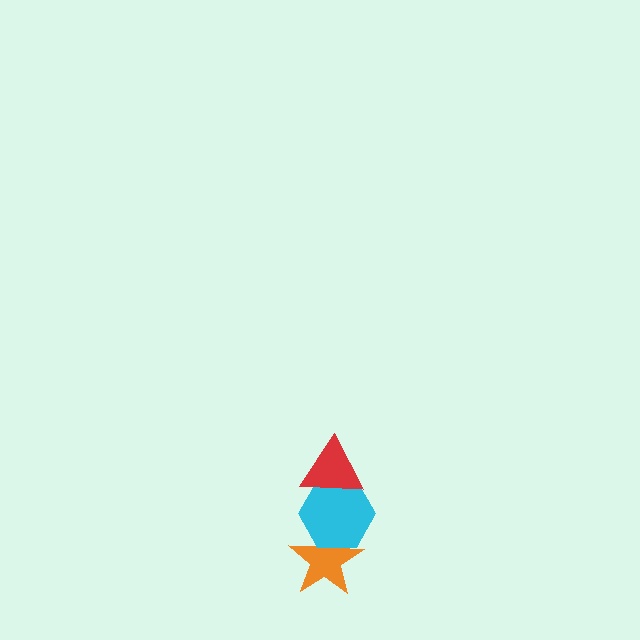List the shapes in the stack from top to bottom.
From top to bottom: the red triangle, the cyan hexagon, the orange star.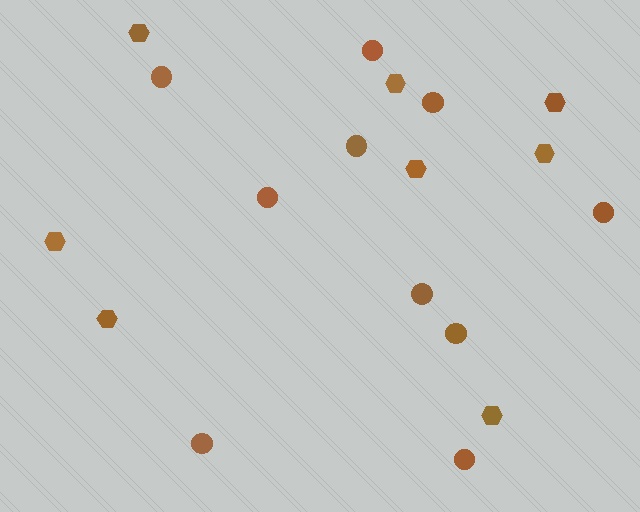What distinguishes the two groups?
There are 2 groups: one group of hexagons (8) and one group of circles (10).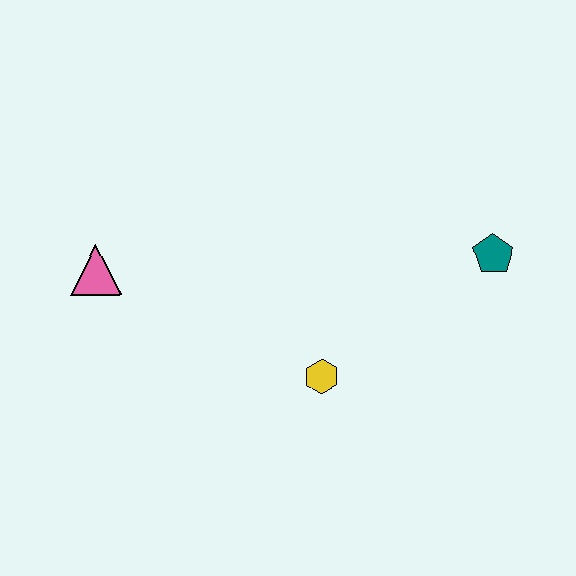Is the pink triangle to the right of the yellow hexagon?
No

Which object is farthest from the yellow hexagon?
The pink triangle is farthest from the yellow hexagon.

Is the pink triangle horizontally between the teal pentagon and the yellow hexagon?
No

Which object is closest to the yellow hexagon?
The teal pentagon is closest to the yellow hexagon.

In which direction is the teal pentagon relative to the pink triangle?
The teal pentagon is to the right of the pink triangle.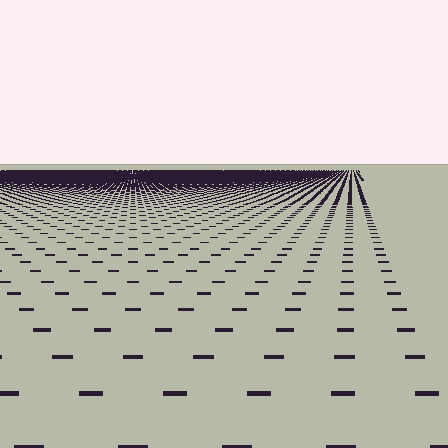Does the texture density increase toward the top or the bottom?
Density increases toward the top.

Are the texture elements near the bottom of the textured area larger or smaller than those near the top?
Larger. Near the bottom, elements are closer to the viewer and appear at a bigger on-screen size.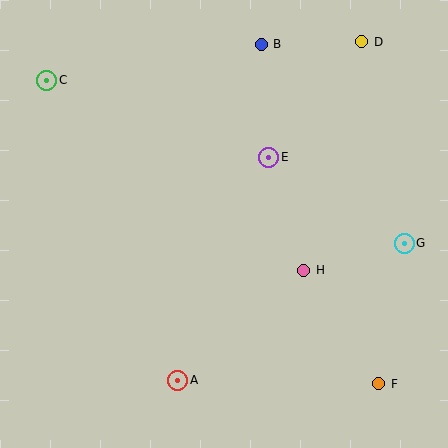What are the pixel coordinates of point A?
Point A is at (178, 381).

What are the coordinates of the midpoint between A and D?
The midpoint between A and D is at (270, 211).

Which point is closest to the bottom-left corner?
Point A is closest to the bottom-left corner.